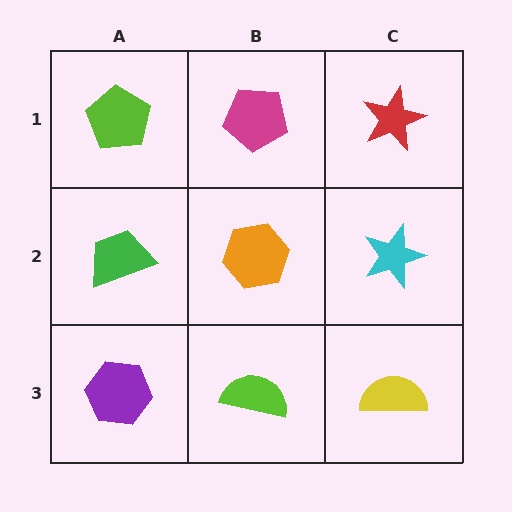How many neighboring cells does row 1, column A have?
2.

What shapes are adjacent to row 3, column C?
A cyan star (row 2, column C), a lime semicircle (row 3, column B).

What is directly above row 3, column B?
An orange hexagon.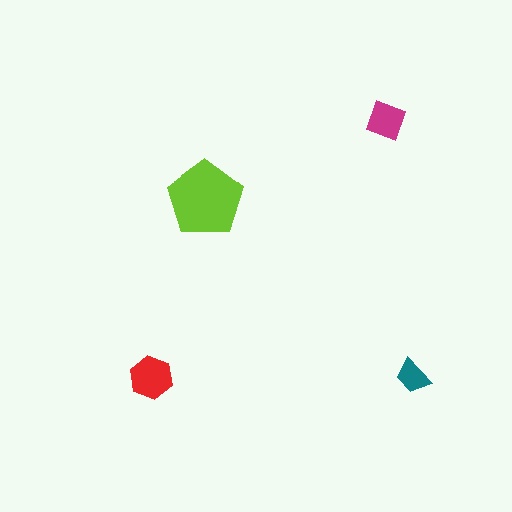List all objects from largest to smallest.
The lime pentagon, the red hexagon, the magenta diamond, the teal trapezoid.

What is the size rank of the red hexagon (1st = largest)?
2nd.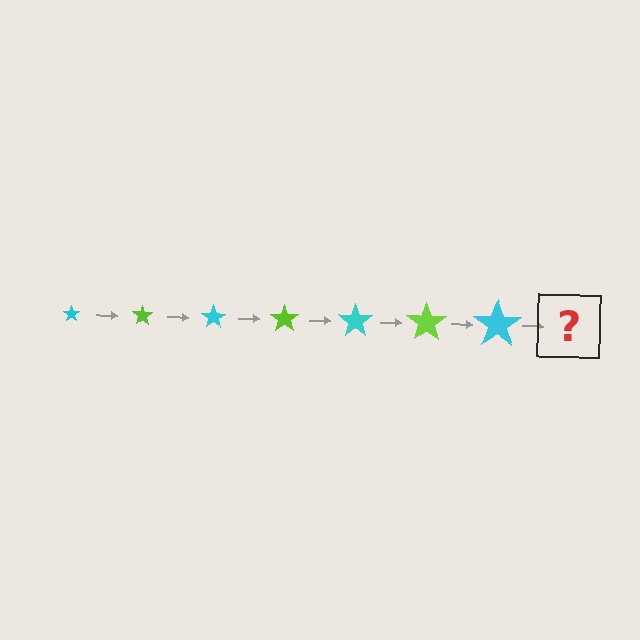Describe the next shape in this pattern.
It should be a lime star, larger than the previous one.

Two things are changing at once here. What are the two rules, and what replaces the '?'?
The two rules are that the star grows larger each step and the color cycles through cyan and lime. The '?' should be a lime star, larger than the previous one.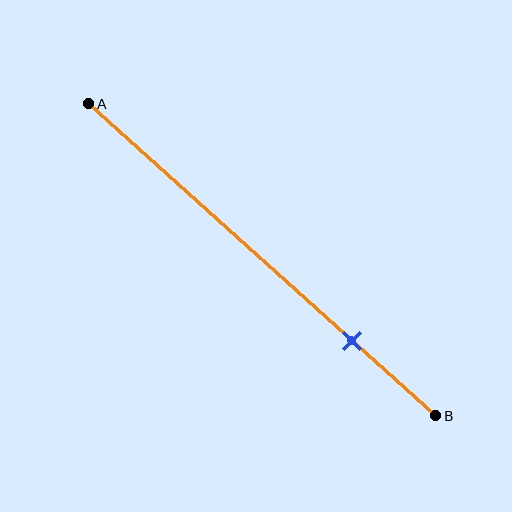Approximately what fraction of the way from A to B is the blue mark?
The blue mark is approximately 75% of the way from A to B.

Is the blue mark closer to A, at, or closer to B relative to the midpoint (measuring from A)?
The blue mark is closer to point B than the midpoint of segment AB.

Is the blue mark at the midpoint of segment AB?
No, the mark is at about 75% from A, not at the 50% midpoint.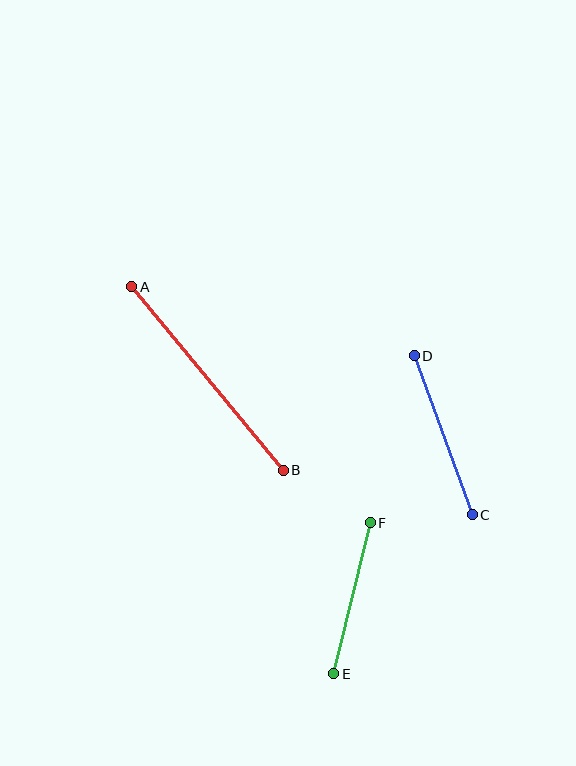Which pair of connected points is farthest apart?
Points A and B are farthest apart.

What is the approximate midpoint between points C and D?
The midpoint is at approximately (443, 435) pixels.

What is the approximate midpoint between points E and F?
The midpoint is at approximately (352, 598) pixels.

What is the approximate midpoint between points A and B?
The midpoint is at approximately (207, 379) pixels.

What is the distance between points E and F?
The distance is approximately 155 pixels.